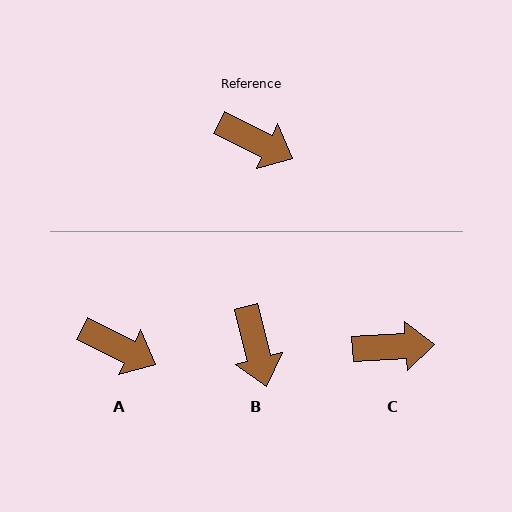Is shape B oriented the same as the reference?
No, it is off by about 50 degrees.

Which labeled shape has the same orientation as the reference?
A.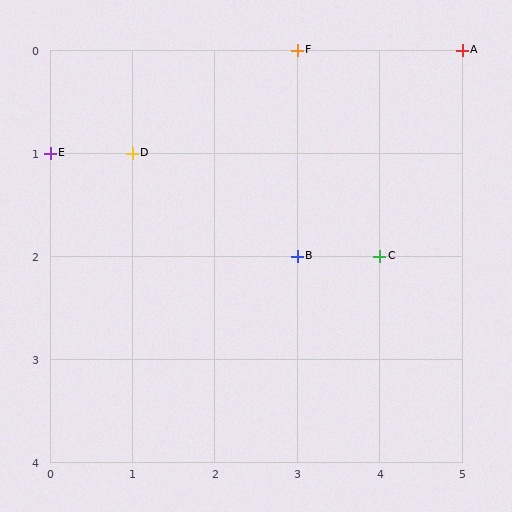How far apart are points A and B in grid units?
Points A and B are 2 columns and 2 rows apart (about 2.8 grid units diagonally).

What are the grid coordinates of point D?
Point D is at grid coordinates (1, 1).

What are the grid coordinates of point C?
Point C is at grid coordinates (4, 2).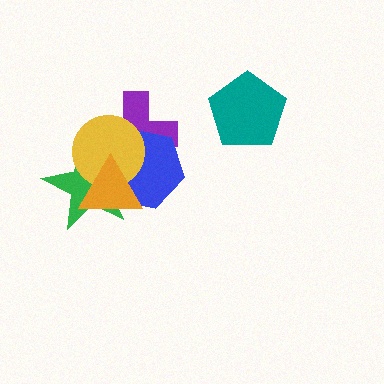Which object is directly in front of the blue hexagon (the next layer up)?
The green star is directly in front of the blue hexagon.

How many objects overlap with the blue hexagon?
4 objects overlap with the blue hexagon.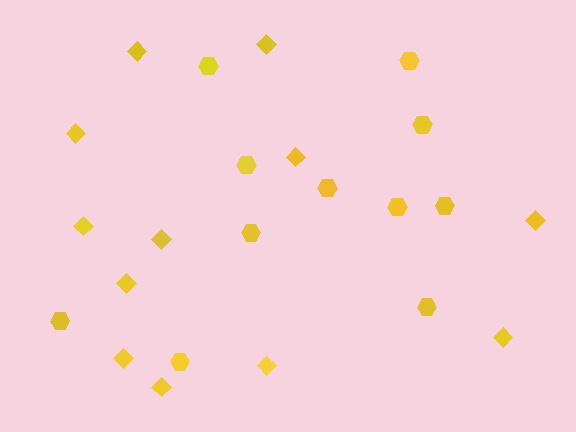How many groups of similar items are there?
There are 2 groups: one group of diamonds (12) and one group of hexagons (11).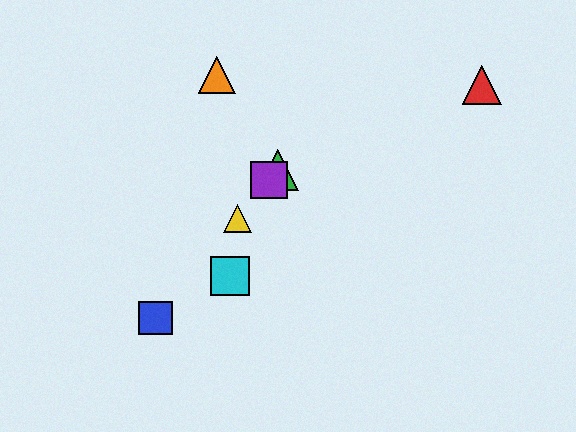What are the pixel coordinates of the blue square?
The blue square is at (155, 318).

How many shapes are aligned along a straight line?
4 shapes (the blue square, the green triangle, the yellow triangle, the purple square) are aligned along a straight line.